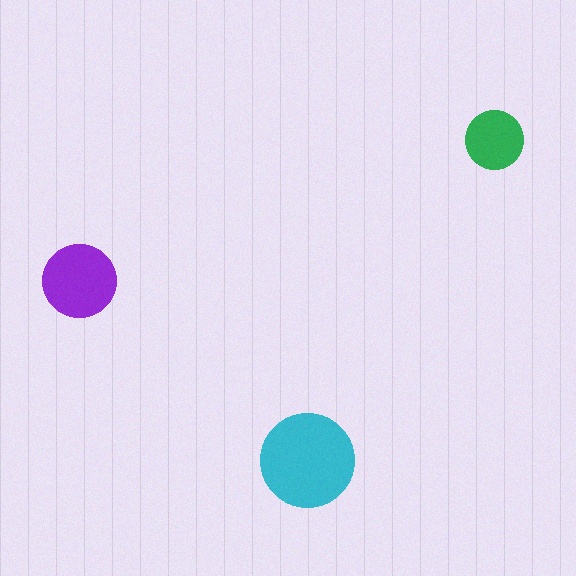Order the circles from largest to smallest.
the cyan one, the purple one, the green one.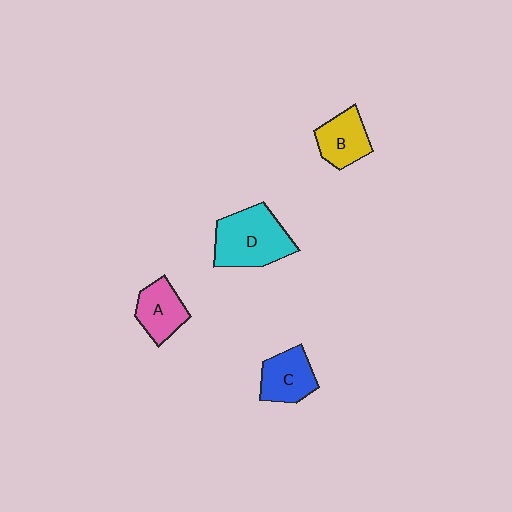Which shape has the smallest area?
Shape A (pink).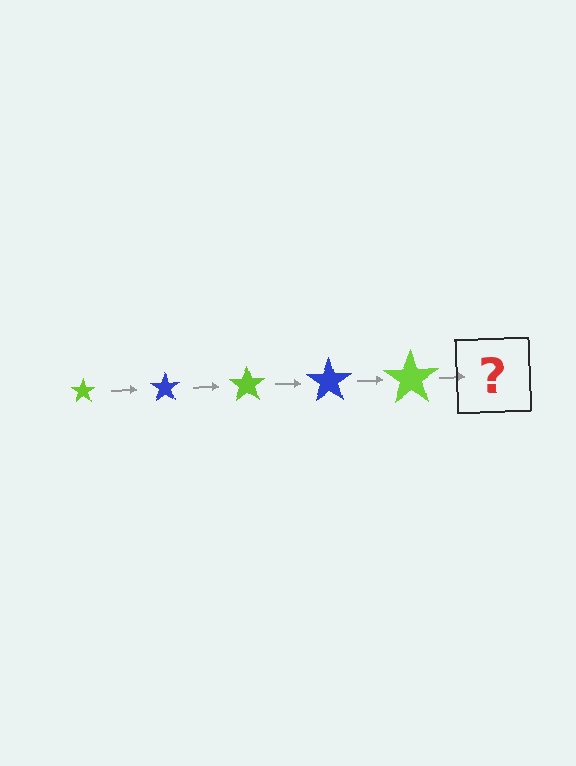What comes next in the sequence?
The next element should be a blue star, larger than the previous one.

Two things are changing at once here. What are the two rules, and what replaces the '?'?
The two rules are that the star grows larger each step and the color cycles through lime and blue. The '?' should be a blue star, larger than the previous one.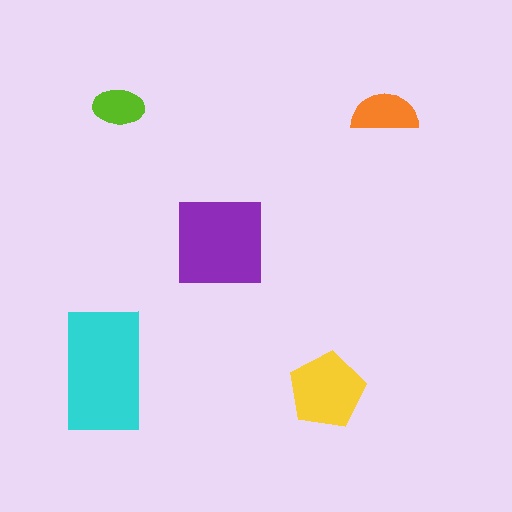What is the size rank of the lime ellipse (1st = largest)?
5th.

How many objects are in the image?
There are 5 objects in the image.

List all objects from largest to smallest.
The cyan rectangle, the purple square, the yellow pentagon, the orange semicircle, the lime ellipse.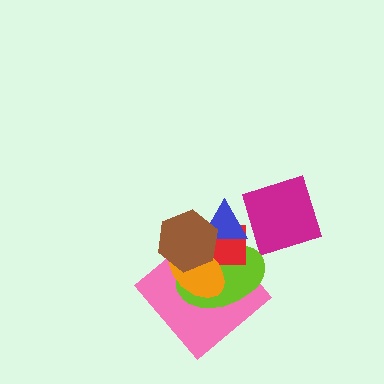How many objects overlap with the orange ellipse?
4 objects overlap with the orange ellipse.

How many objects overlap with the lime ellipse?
5 objects overlap with the lime ellipse.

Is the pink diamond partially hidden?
Yes, it is partially covered by another shape.